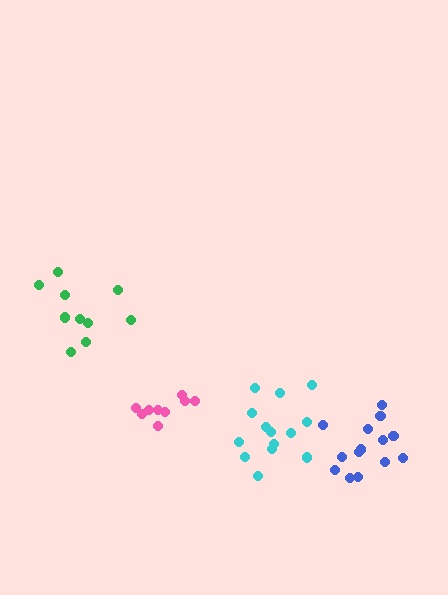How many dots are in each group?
Group 1: 14 dots, Group 2: 14 dots, Group 3: 10 dots, Group 4: 9 dots (47 total).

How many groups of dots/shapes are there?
There are 4 groups.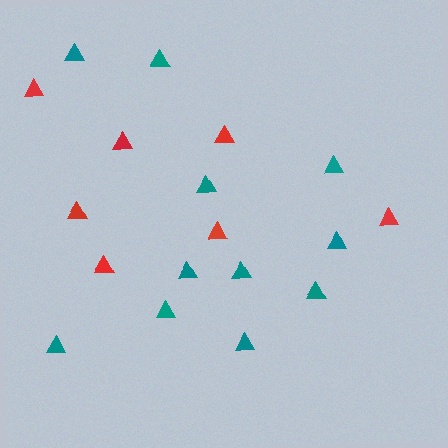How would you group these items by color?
There are 2 groups: one group of teal triangles (11) and one group of red triangles (7).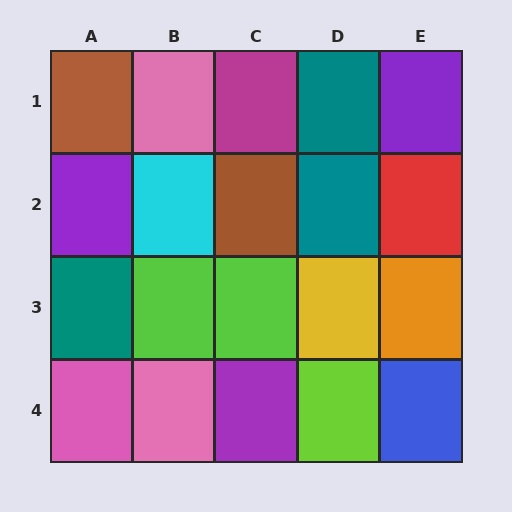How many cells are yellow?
1 cell is yellow.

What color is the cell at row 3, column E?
Orange.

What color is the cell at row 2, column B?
Cyan.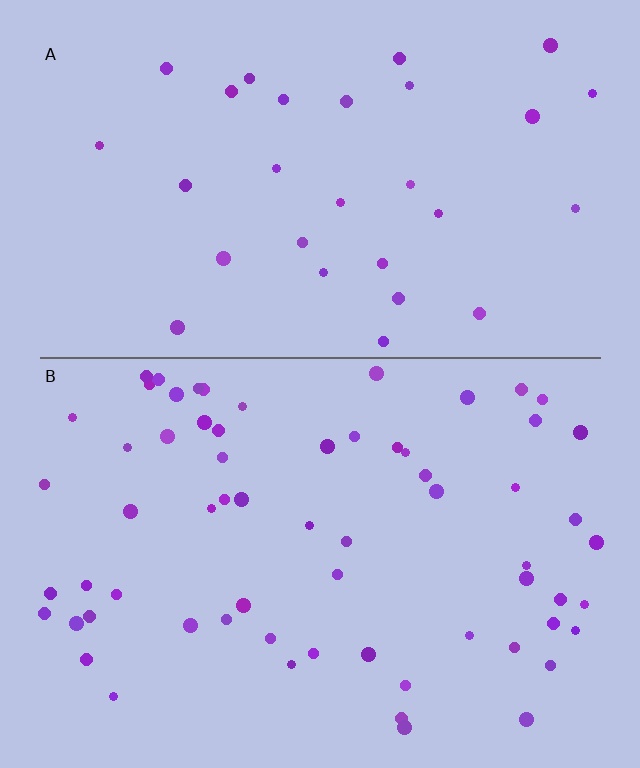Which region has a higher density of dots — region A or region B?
B (the bottom).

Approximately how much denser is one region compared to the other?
Approximately 2.2× — region B over region A.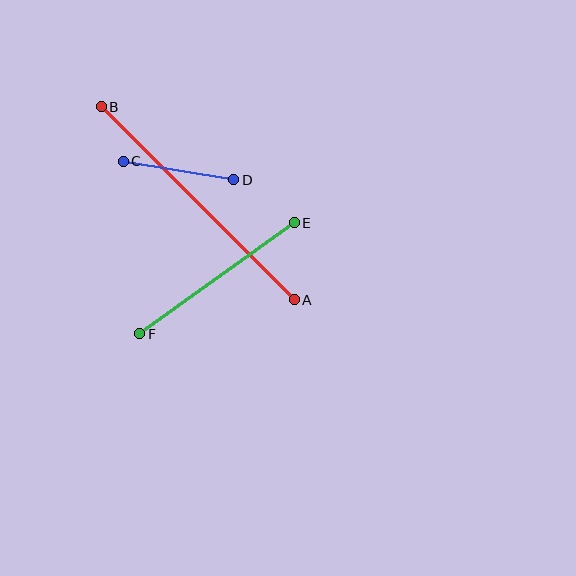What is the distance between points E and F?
The distance is approximately 190 pixels.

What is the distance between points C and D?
The distance is approximately 112 pixels.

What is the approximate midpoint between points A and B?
The midpoint is at approximately (198, 203) pixels.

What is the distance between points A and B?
The distance is approximately 273 pixels.